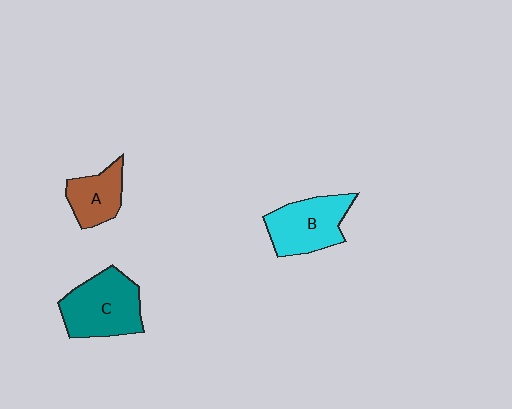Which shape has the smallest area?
Shape A (brown).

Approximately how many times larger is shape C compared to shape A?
Approximately 1.7 times.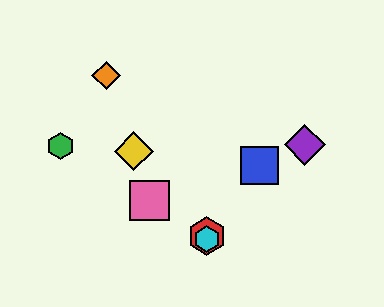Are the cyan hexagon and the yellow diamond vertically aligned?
No, the cyan hexagon is at x≈207 and the yellow diamond is at x≈134.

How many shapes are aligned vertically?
2 shapes (the red hexagon, the cyan hexagon) are aligned vertically.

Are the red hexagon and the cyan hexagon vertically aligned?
Yes, both are at x≈207.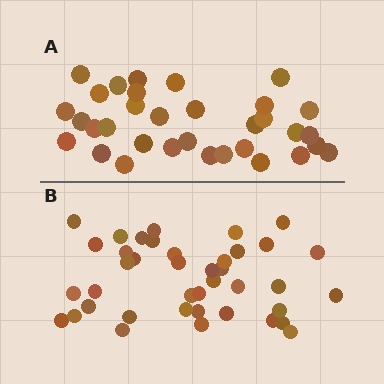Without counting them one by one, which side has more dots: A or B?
Region B (the bottom region) has more dots.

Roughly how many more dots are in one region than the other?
Region B has roughly 8 or so more dots than region A.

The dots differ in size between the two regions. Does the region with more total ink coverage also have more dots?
No. Region A has more total ink coverage because its dots are larger, but region B actually contains more individual dots. Total area can be misleading — the number of items is what matters here.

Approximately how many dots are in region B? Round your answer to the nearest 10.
About 40 dots.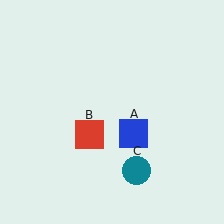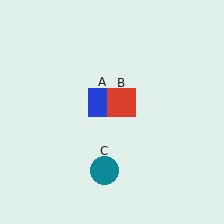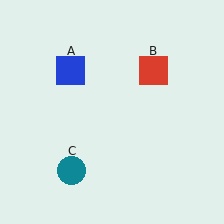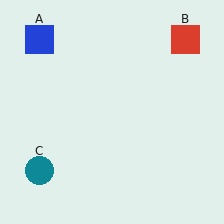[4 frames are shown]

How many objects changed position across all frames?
3 objects changed position: blue square (object A), red square (object B), teal circle (object C).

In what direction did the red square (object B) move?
The red square (object B) moved up and to the right.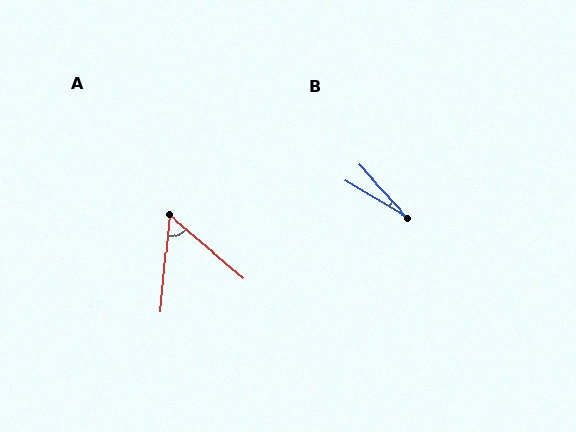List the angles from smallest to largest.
B (16°), A (55°).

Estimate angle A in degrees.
Approximately 55 degrees.